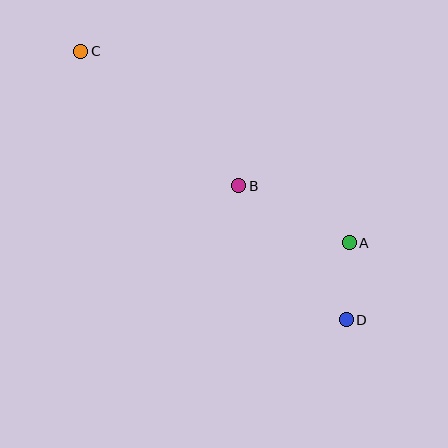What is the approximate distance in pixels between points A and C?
The distance between A and C is approximately 329 pixels.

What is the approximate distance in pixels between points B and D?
The distance between B and D is approximately 172 pixels.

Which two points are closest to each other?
Points A and D are closest to each other.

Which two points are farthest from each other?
Points C and D are farthest from each other.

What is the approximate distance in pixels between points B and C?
The distance between B and C is approximately 207 pixels.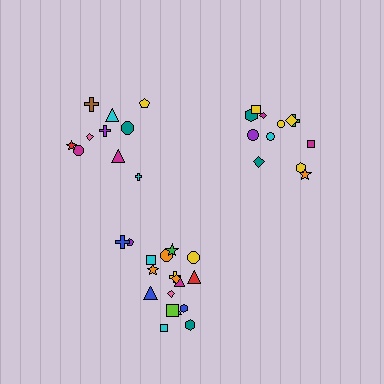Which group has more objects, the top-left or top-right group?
The top-right group.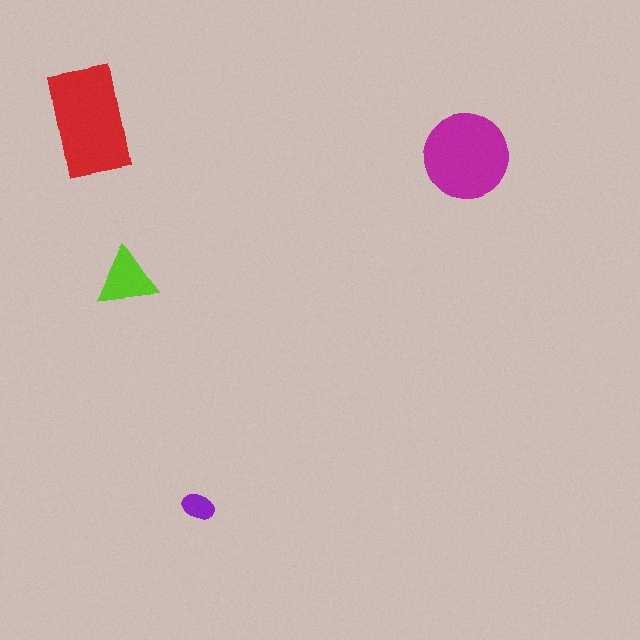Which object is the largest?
The red rectangle.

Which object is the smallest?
The purple ellipse.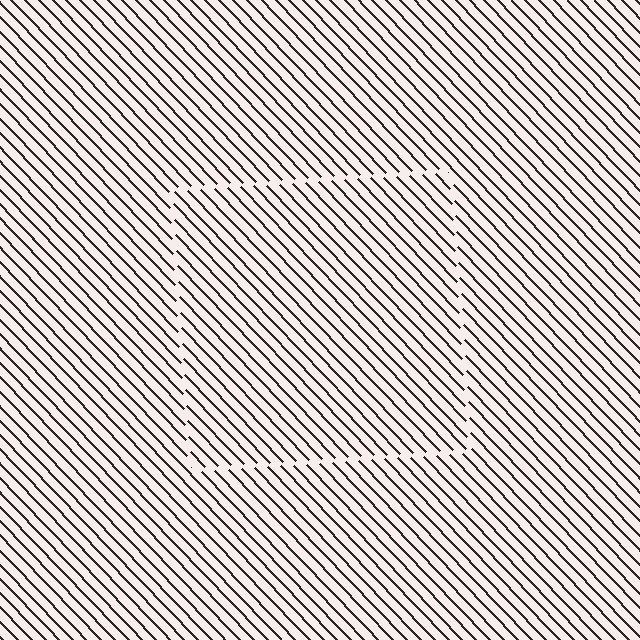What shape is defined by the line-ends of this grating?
An illusory square. The interior of the shape contains the same grating, shifted by half a period — the contour is defined by the phase discontinuity where line-ends from the inner and outer gratings abut.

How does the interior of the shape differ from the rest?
The interior of the shape contains the same grating, shifted by half a period — the contour is defined by the phase discontinuity where line-ends from the inner and outer gratings abut.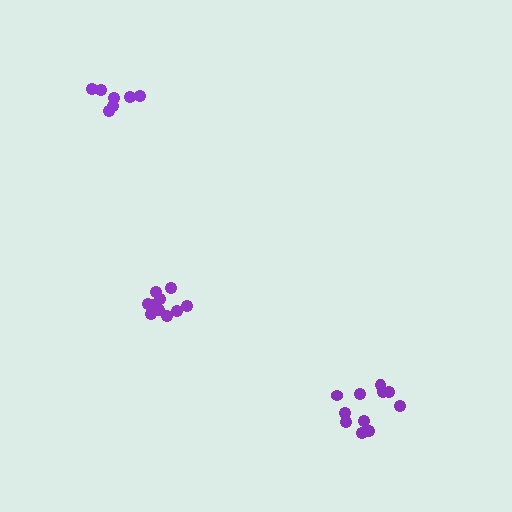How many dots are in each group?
Group 1: 10 dots, Group 2: 11 dots, Group 3: 7 dots (28 total).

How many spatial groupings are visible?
There are 3 spatial groupings.